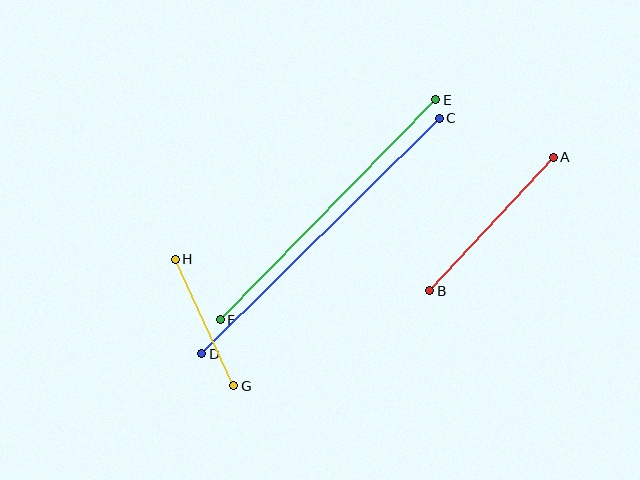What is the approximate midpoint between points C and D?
The midpoint is at approximately (320, 236) pixels.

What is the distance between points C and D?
The distance is approximately 335 pixels.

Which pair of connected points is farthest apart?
Points C and D are farthest apart.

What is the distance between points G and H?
The distance is approximately 139 pixels.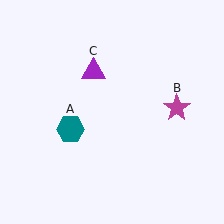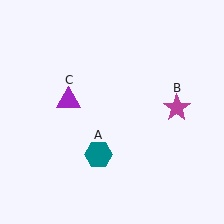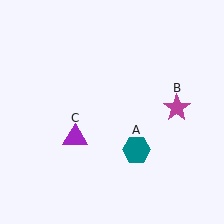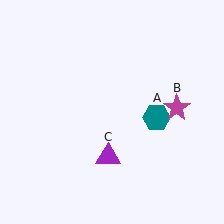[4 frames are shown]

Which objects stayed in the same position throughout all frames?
Magenta star (object B) remained stationary.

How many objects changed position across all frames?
2 objects changed position: teal hexagon (object A), purple triangle (object C).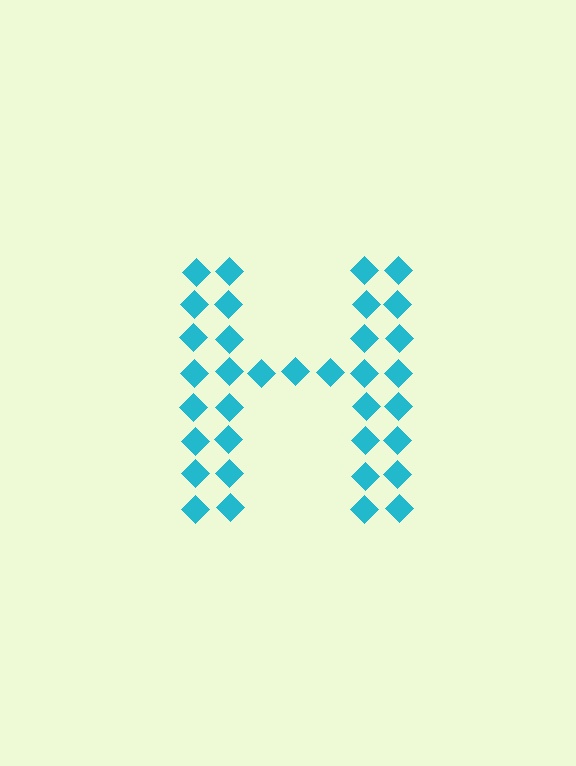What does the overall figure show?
The overall figure shows the letter H.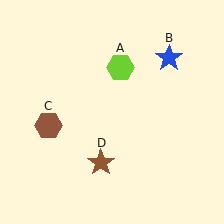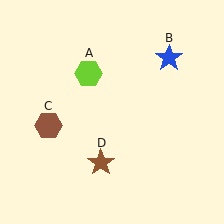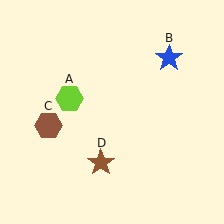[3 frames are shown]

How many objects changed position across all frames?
1 object changed position: lime hexagon (object A).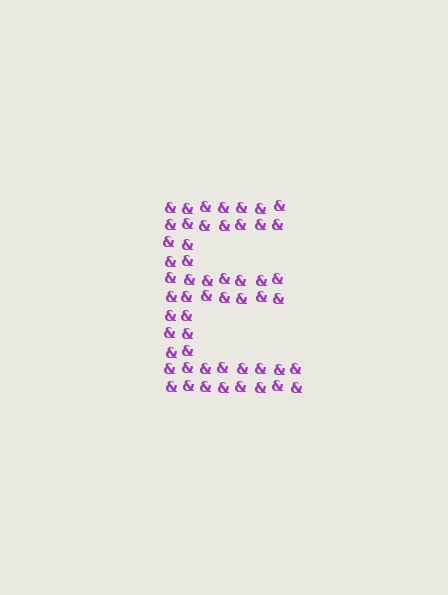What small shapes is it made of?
It is made of small ampersands.